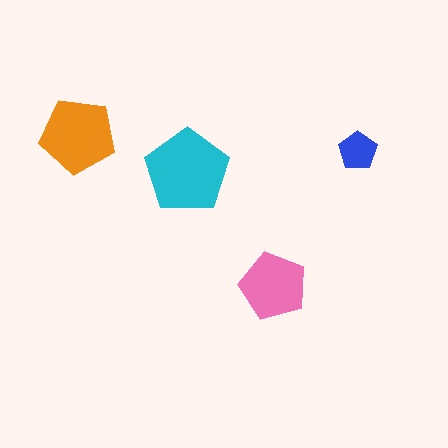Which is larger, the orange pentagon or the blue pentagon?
The orange one.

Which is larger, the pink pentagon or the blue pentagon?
The pink one.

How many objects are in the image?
There are 4 objects in the image.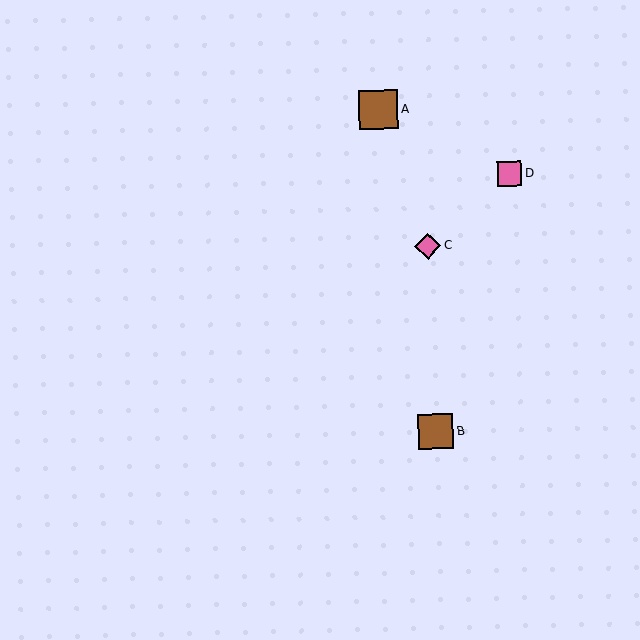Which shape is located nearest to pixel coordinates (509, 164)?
The pink square (labeled D) at (509, 173) is nearest to that location.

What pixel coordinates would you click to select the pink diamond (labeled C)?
Click at (428, 246) to select the pink diamond C.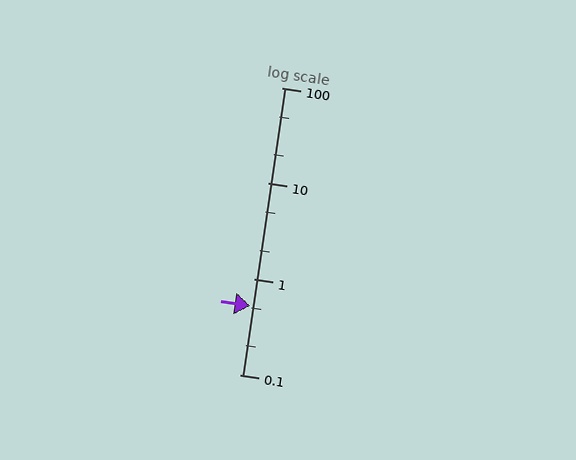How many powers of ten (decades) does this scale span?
The scale spans 3 decades, from 0.1 to 100.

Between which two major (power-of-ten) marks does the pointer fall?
The pointer is between 0.1 and 1.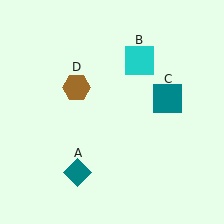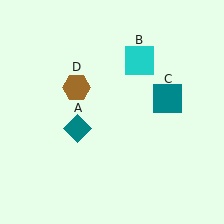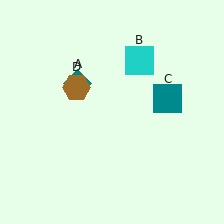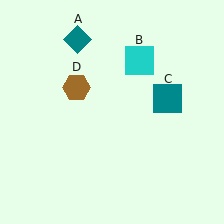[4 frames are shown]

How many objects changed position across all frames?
1 object changed position: teal diamond (object A).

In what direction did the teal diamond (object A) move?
The teal diamond (object A) moved up.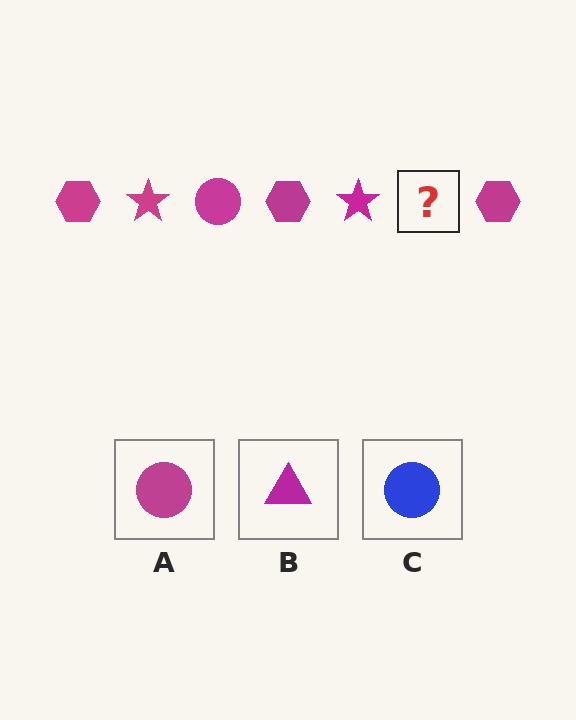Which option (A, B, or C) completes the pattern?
A.